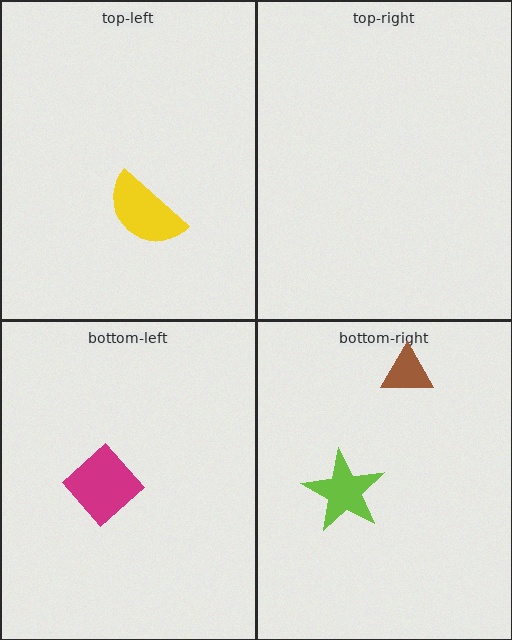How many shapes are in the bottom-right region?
2.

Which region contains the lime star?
The bottom-right region.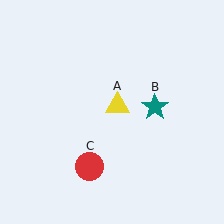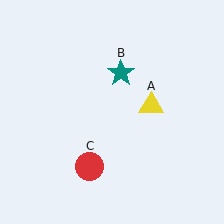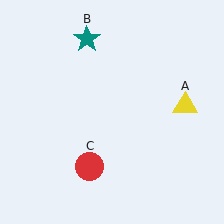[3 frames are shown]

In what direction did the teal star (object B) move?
The teal star (object B) moved up and to the left.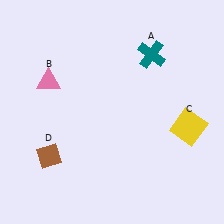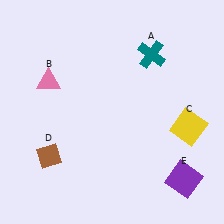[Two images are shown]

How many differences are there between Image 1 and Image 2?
There is 1 difference between the two images.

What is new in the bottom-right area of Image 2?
A purple square (E) was added in the bottom-right area of Image 2.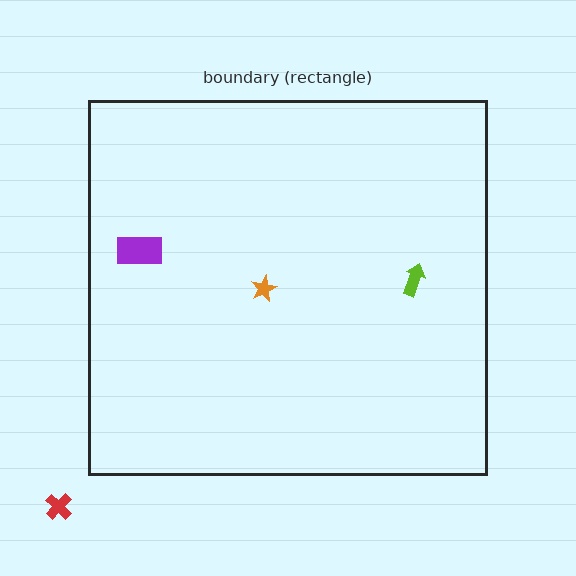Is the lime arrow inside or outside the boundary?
Inside.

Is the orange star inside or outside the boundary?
Inside.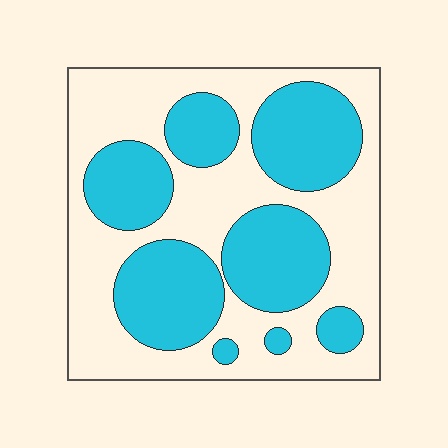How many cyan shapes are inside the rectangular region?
8.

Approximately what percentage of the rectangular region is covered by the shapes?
Approximately 45%.